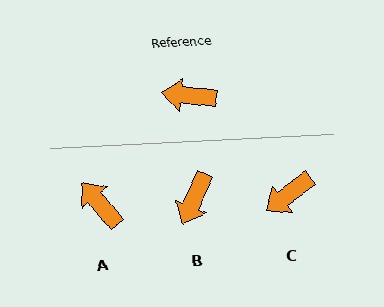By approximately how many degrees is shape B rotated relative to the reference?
Approximately 72 degrees counter-clockwise.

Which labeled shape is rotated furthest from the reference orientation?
B, about 72 degrees away.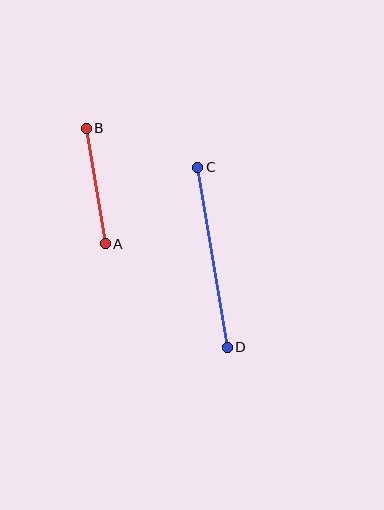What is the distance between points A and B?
The distance is approximately 117 pixels.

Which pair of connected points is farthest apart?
Points C and D are farthest apart.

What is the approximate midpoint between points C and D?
The midpoint is at approximately (213, 257) pixels.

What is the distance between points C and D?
The distance is approximately 182 pixels.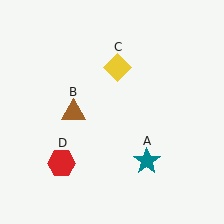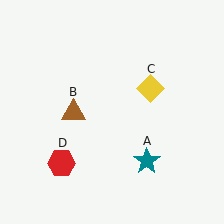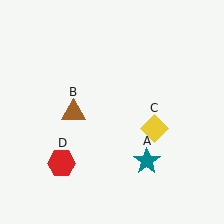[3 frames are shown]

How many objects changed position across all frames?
1 object changed position: yellow diamond (object C).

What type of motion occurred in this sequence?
The yellow diamond (object C) rotated clockwise around the center of the scene.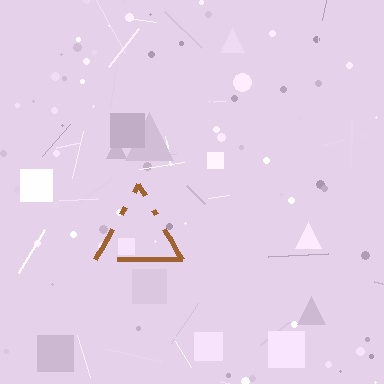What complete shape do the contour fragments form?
The contour fragments form a triangle.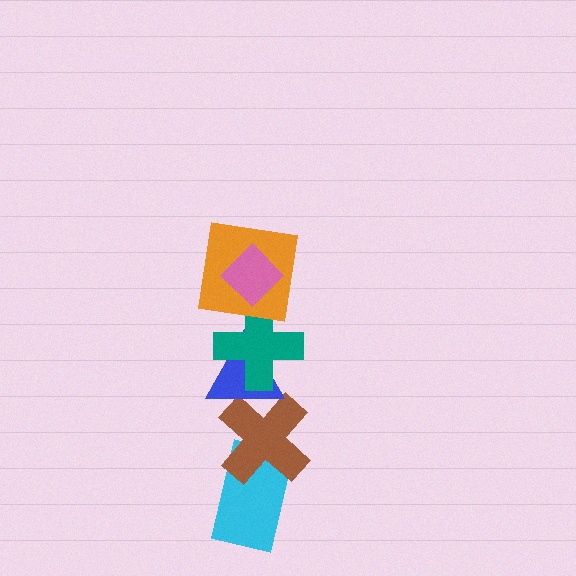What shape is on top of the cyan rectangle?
The brown cross is on top of the cyan rectangle.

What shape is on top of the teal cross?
The orange square is on top of the teal cross.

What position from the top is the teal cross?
The teal cross is 3rd from the top.